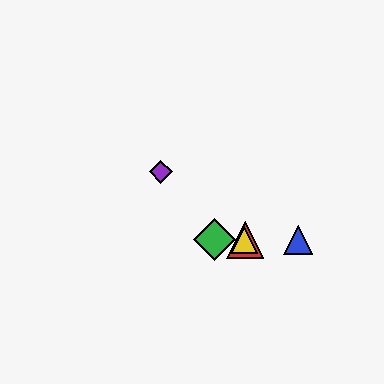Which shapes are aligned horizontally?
The red triangle, the blue triangle, the green diamond, the yellow triangle are aligned horizontally.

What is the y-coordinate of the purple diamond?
The purple diamond is at y≈172.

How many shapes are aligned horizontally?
4 shapes (the red triangle, the blue triangle, the green diamond, the yellow triangle) are aligned horizontally.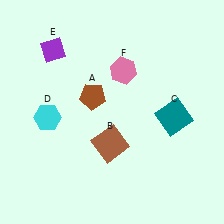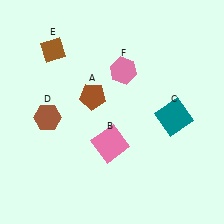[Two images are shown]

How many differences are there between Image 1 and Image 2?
There are 3 differences between the two images.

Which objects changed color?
B changed from brown to pink. D changed from cyan to brown. E changed from purple to brown.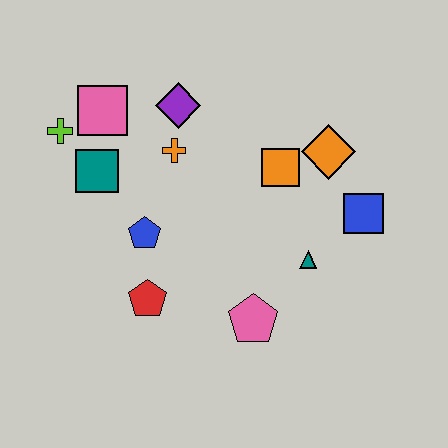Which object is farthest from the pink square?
The blue square is farthest from the pink square.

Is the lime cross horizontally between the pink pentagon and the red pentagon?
No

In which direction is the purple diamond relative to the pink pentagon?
The purple diamond is above the pink pentagon.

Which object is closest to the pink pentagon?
The teal triangle is closest to the pink pentagon.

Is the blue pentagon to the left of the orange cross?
Yes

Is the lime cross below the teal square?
No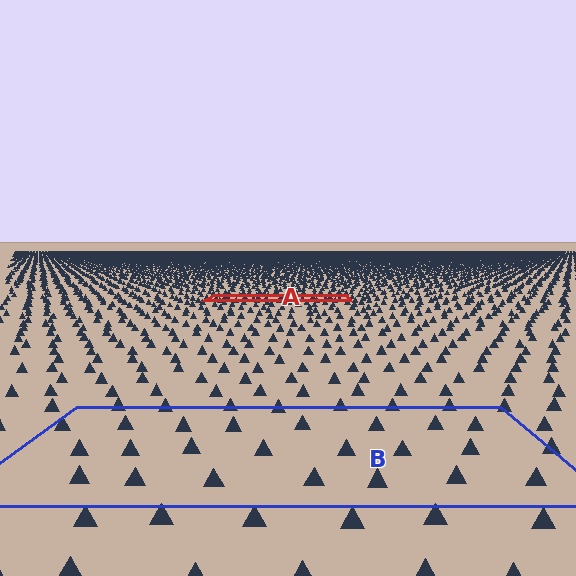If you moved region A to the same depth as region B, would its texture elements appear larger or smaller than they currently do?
They would appear larger. At a closer depth, the same texture elements are projected at a bigger on-screen size.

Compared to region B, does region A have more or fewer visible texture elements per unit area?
Region A has more texture elements per unit area — they are packed more densely because it is farther away.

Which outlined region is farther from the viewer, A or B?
Region A is farther from the viewer — the texture elements inside it appear smaller and more densely packed.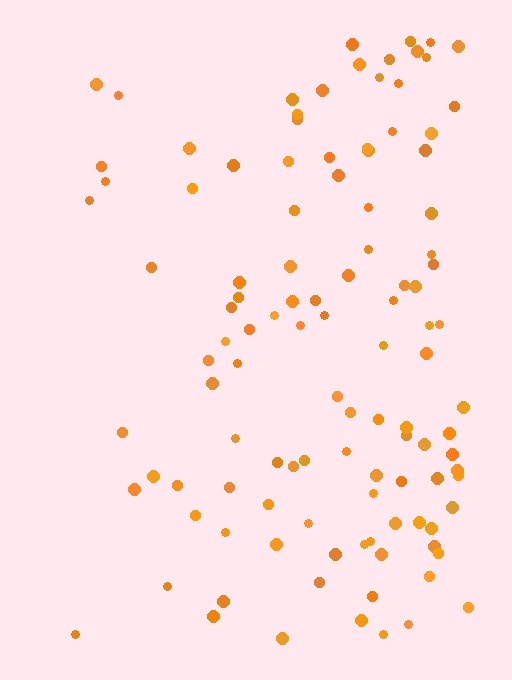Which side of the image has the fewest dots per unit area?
The left.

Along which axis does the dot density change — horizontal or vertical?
Horizontal.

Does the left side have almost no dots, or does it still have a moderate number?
Still a moderate number, just noticeably fewer than the right.